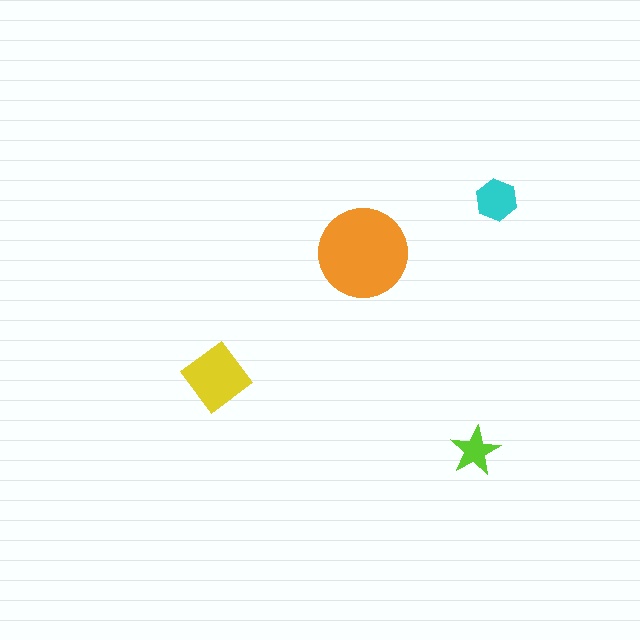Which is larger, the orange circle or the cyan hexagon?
The orange circle.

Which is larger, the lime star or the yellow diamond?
The yellow diamond.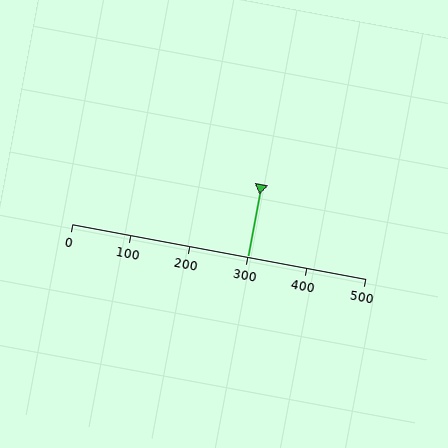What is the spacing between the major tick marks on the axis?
The major ticks are spaced 100 apart.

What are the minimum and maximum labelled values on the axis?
The axis runs from 0 to 500.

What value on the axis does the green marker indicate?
The marker indicates approximately 300.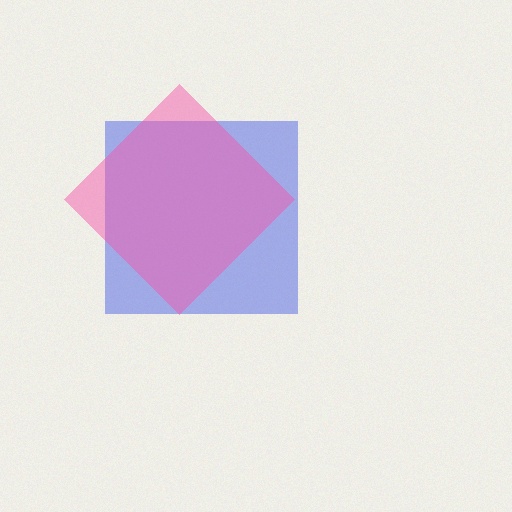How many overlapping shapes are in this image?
There are 2 overlapping shapes in the image.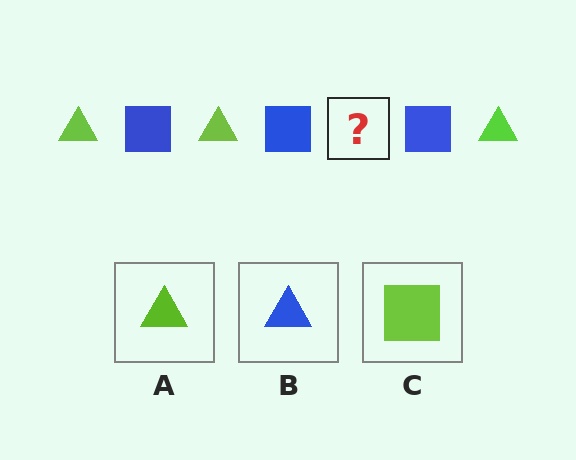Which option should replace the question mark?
Option A.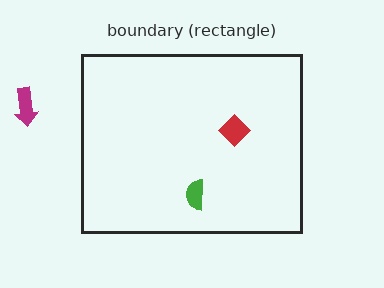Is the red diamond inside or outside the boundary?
Inside.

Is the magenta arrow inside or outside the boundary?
Outside.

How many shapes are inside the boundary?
2 inside, 1 outside.